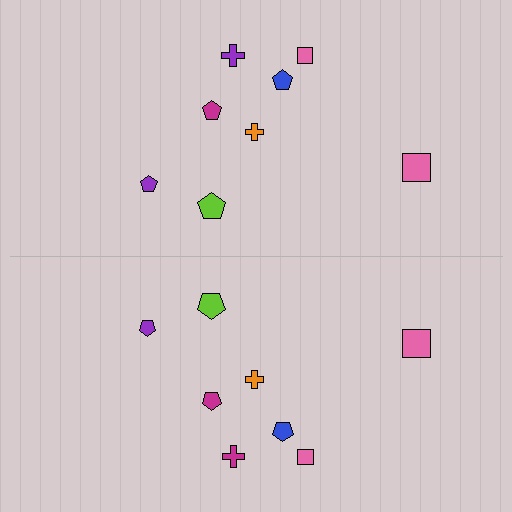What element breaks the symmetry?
The magenta cross on the bottom side breaks the symmetry — its mirror counterpart is purple.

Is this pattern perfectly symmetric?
No, the pattern is not perfectly symmetric. The magenta cross on the bottom side breaks the symmetry — its mirror counterpart is purple.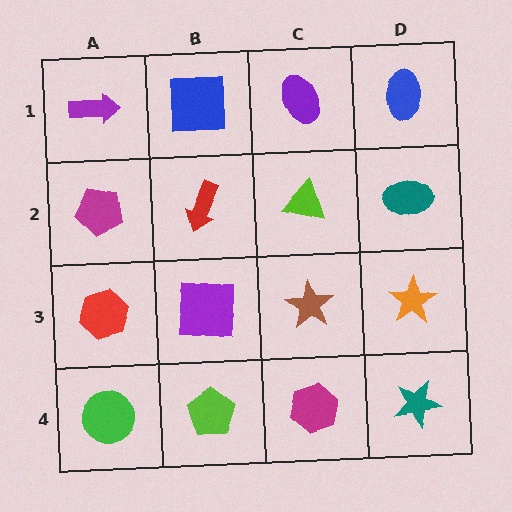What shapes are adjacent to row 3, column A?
A magenta pentagon (row 2, column A), a green circle (row 4, column A), a purple square (row 3, column B).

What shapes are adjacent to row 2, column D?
A blue ellipse (row 1, column D), an orange star (row 3, column D), a lime triangle (row 2, column C).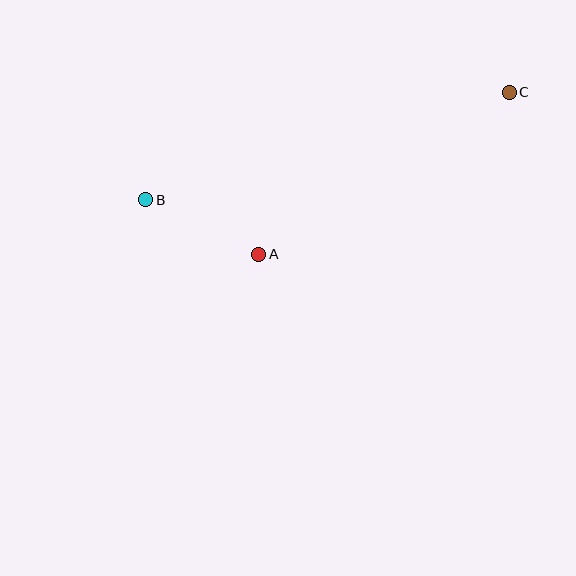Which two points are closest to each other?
Points A and B are closest to each other.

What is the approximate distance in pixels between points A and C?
The distance between A and C is approximately 299 pixels.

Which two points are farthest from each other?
Points B and C are farthest from each other.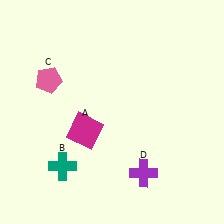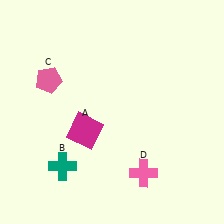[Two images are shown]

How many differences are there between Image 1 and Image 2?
There is 1 difference between the two images.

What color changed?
The cross (D) changed from purple in Image 1 to pink in Image 2.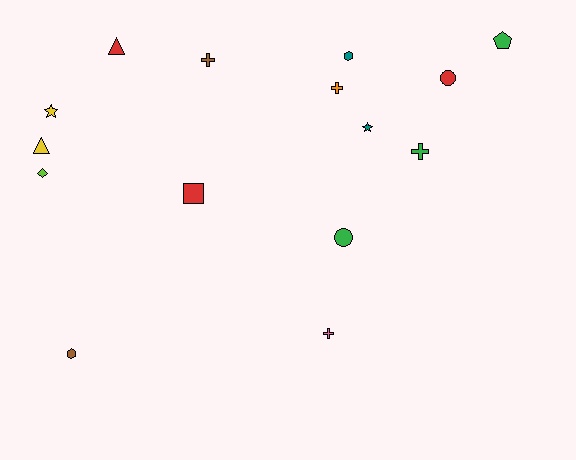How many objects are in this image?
There are 15 objects.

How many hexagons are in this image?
There are 2 hexagons.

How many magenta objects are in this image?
There are no magenta objects.